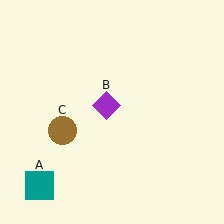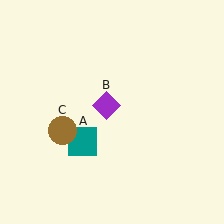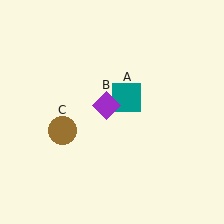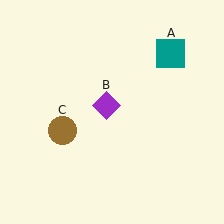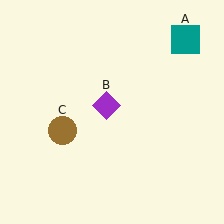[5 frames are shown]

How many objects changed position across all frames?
1 object changed position: teal square (object A).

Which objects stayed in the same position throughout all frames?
Purple diamond (object B) and brown circle (object C) remained stationary.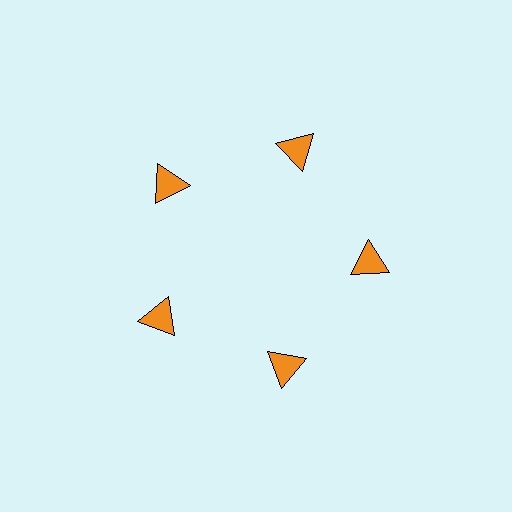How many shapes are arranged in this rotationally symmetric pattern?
There are 5 shapes, arranged in 5 groups of 1.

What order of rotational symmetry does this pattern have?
This pattern has 5-fold rotational symmetry.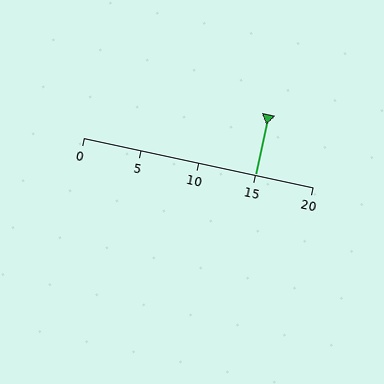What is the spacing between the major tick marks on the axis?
The major ticks are spaced 5 apart.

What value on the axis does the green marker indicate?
The marker indicates approximately 15.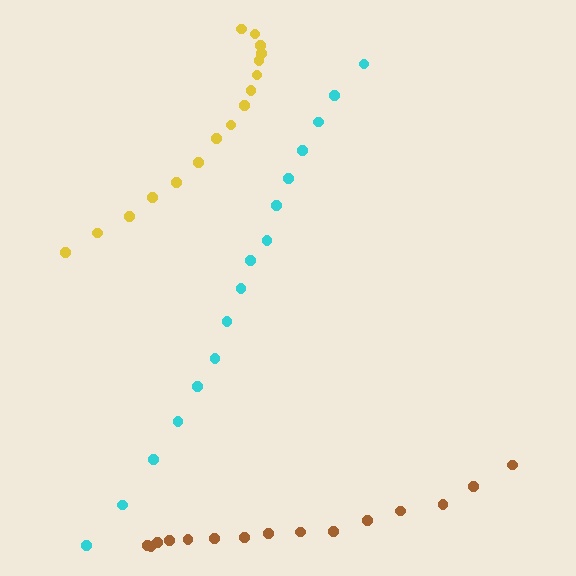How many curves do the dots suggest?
There are 3 distinct paths.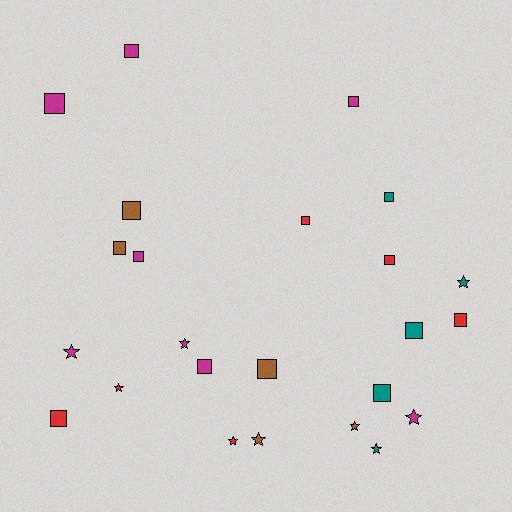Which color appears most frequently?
Magenta, with 8 objects.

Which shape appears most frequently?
Square, with 15 objects.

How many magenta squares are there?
There are 5 magenta squares.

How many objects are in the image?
There are 24 objects.